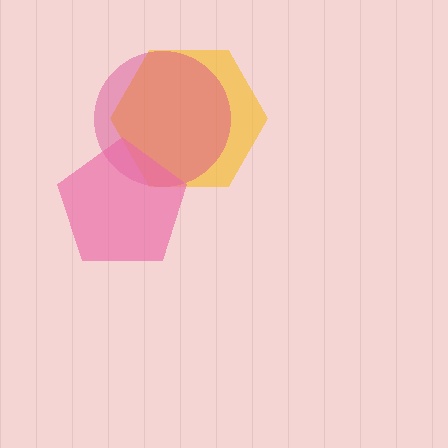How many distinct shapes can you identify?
There are 3 distinct shapes: a yellow hexagon, a magenta circle, a pink pentagon.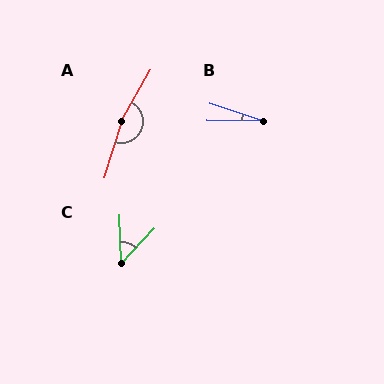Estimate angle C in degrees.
Approximately 46 degrees.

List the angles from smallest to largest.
B (18°), C (46°), A (167°).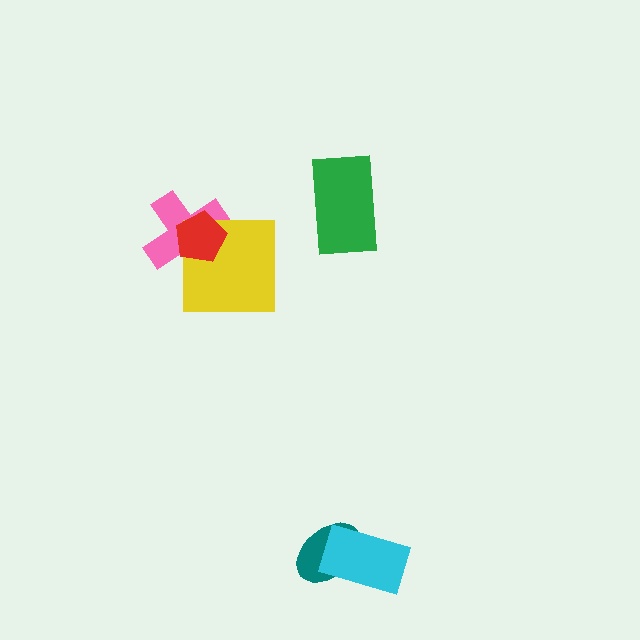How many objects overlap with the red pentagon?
2 objects overlap with the red pentagon.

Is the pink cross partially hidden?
Yes, it is partially covered by another shape.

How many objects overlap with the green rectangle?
0 objects overlap with the green rectangle.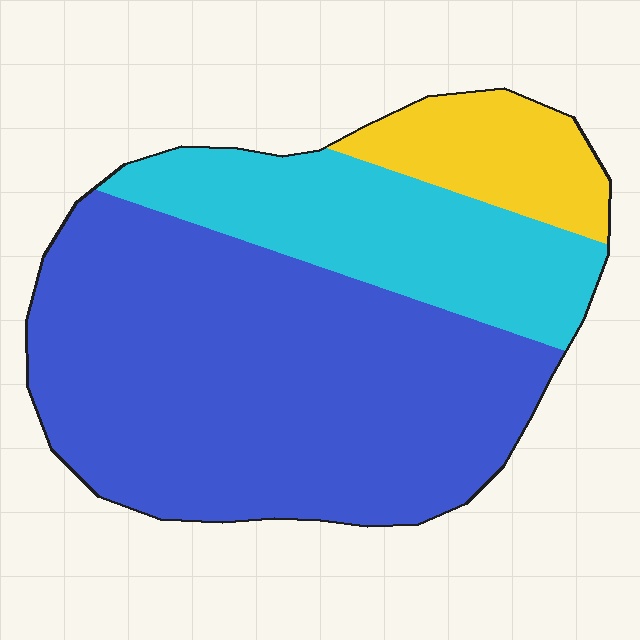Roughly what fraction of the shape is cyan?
Cyan covers around 25% of the shape.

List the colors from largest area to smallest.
From largest to smallest: blue, cyan, yellow.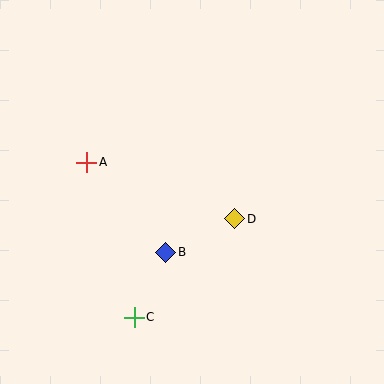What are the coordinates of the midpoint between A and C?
The midpoint between A and C is at (111, 240).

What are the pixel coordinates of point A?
Point A is at (87, 162).